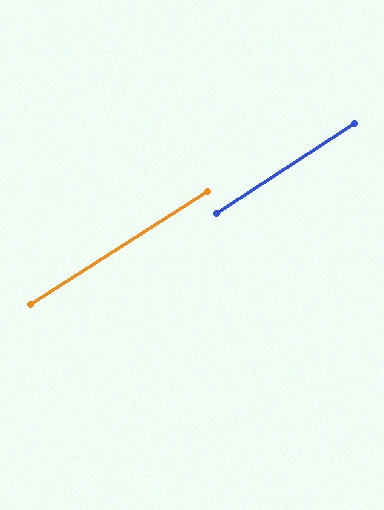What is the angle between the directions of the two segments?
Approximately 1 degree.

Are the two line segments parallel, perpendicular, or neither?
Parallel — their directions differ by only 0.8°.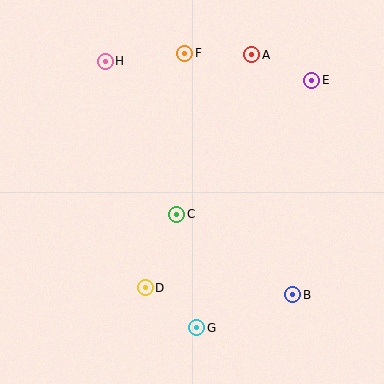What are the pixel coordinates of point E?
Point E is at (312, 80).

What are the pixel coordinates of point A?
Point A is at (252, 55).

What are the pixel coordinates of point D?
Point D is at (145, 288).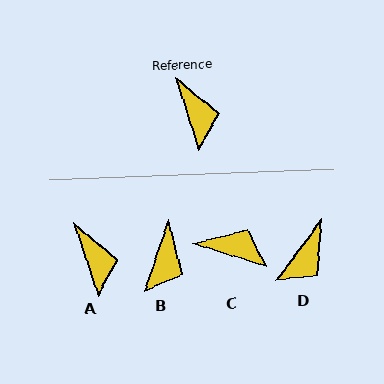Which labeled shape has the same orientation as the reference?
A.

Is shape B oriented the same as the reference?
No, it is off by about 37 degrees.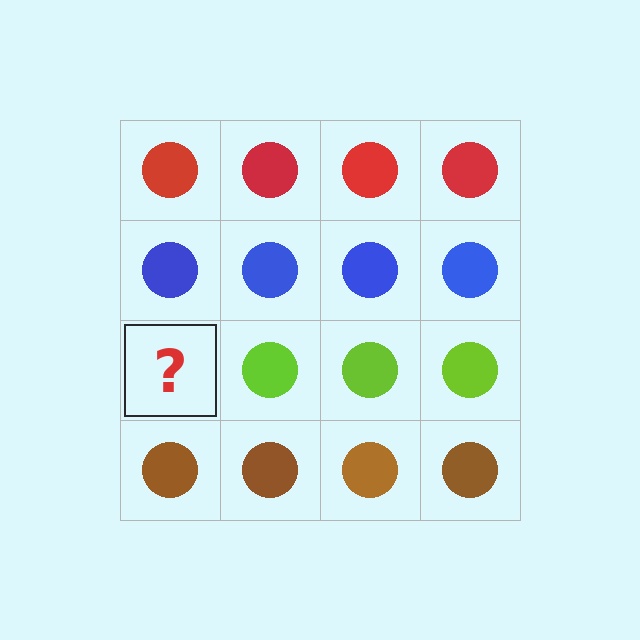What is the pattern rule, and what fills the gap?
The rule is that each row has a consistent color. The gap should be filled with a lime circle.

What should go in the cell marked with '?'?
The missing cell should contain a lime circle.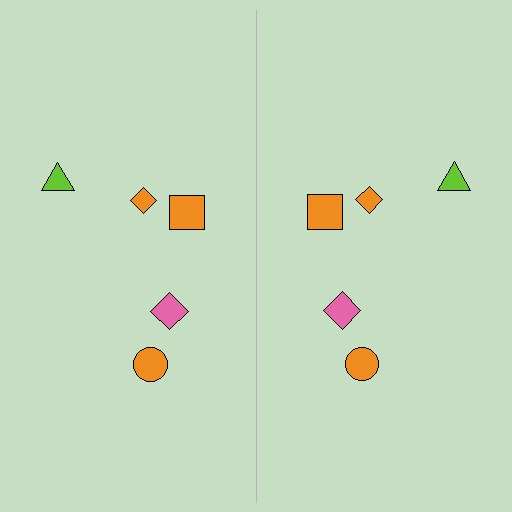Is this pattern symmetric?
Yes, this pattern has bilateral (reflection) symmetry.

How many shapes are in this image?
There are 10 shapes in this image.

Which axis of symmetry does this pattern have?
The pattern has a vertical axis of symmetry running through the center of the image.